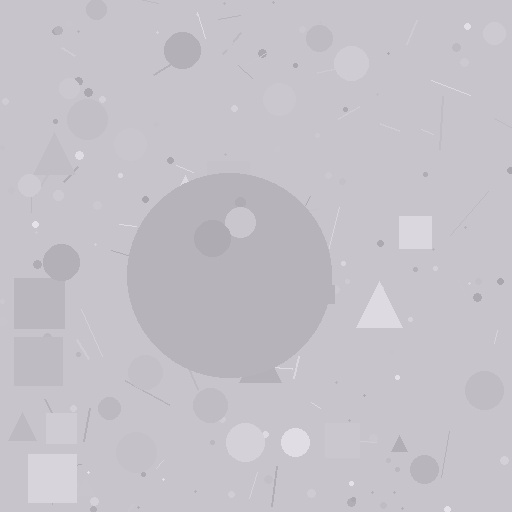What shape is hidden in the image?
A circle is hidden in the image.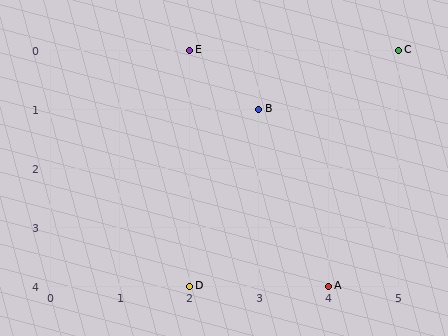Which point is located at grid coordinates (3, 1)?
Point B is at (3, 1).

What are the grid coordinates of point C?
Point C is at grid coordinates (5, 0).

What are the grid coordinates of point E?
Point E is at grid coordinates (2, 0).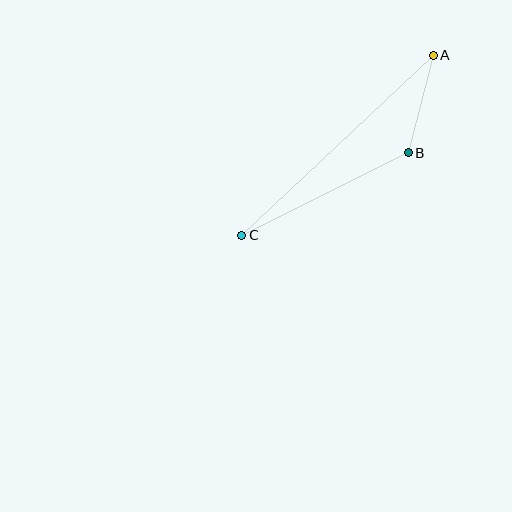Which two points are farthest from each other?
Points A and C are farthest from each other.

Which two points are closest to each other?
Points A and B are closest to each other.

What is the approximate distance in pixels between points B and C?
The distance between B and C is approximately 186 pixels.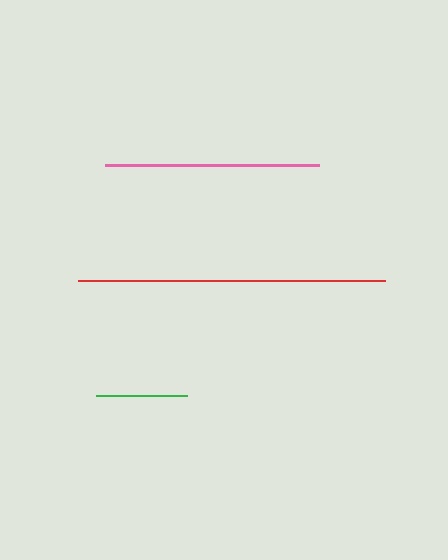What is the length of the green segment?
The green segment is approximately 90 pixels long.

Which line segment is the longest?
The red line is the longest at approximately 307 pixels.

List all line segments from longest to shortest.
From longest to shortest: red, pink, green.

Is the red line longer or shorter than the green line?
The red line is longer than the green line.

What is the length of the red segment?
The red segment is approximately 307 pixels long.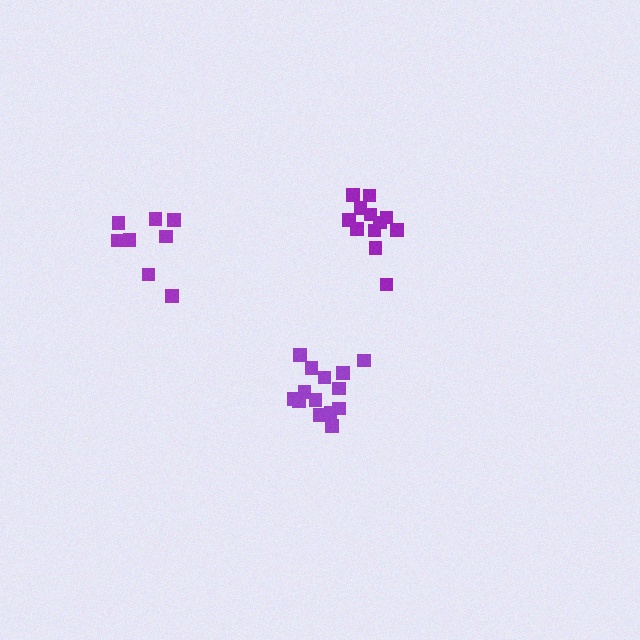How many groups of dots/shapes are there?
There are 3 groups.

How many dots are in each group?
Group 1: 14 dots, Group 2: 8 dots, Group 3: 12 dots (34 total).